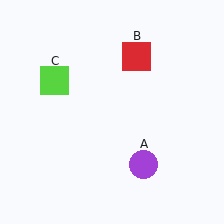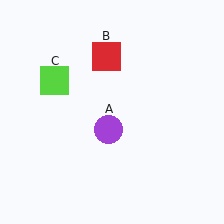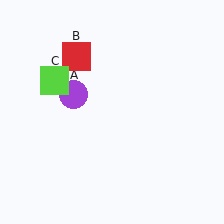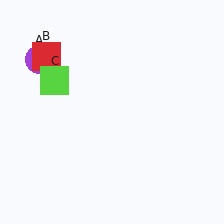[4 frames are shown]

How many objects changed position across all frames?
2 objects changed position: purple circle (object A), red square (object B).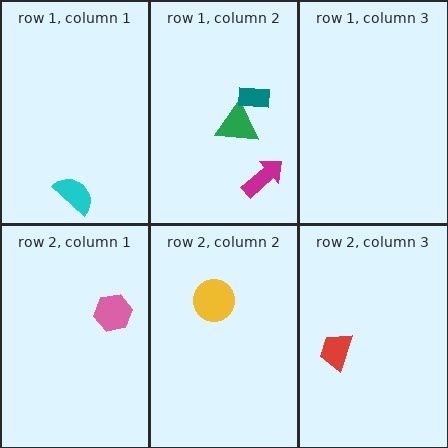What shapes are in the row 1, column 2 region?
The magenta arrow, the green triangle, the teal rectangle.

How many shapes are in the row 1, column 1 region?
1.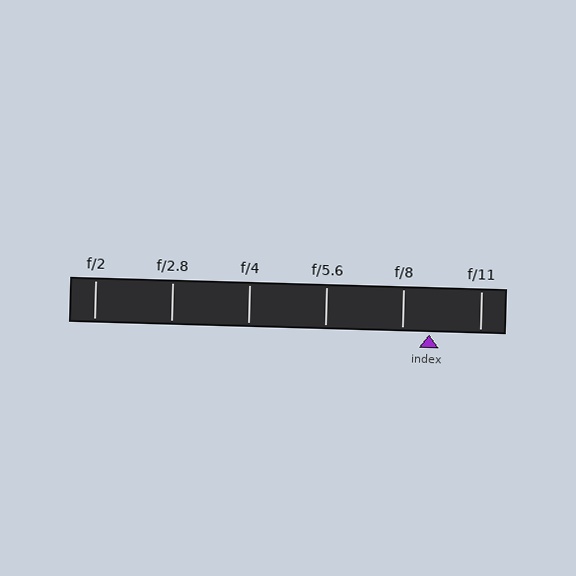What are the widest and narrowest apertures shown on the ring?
The widest aperture shown is f/2 and the narrowest is f/11.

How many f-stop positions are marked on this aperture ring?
There are 6 f-stop positions marked.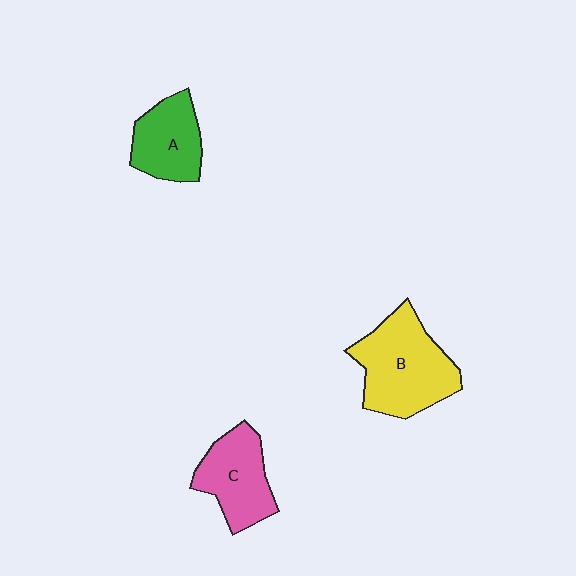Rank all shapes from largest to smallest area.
From largest to smallest: B (yellow), C (pink), A (green).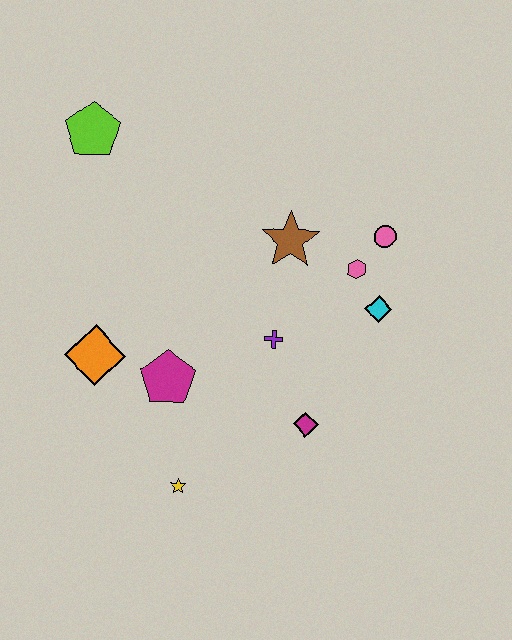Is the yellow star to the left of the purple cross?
Yes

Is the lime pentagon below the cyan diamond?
No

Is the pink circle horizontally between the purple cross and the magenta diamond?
No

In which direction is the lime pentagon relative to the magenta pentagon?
The lime pentagon is above the magenta pentagon.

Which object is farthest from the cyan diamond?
The lime pentagon is farthest from the cyan diamond.